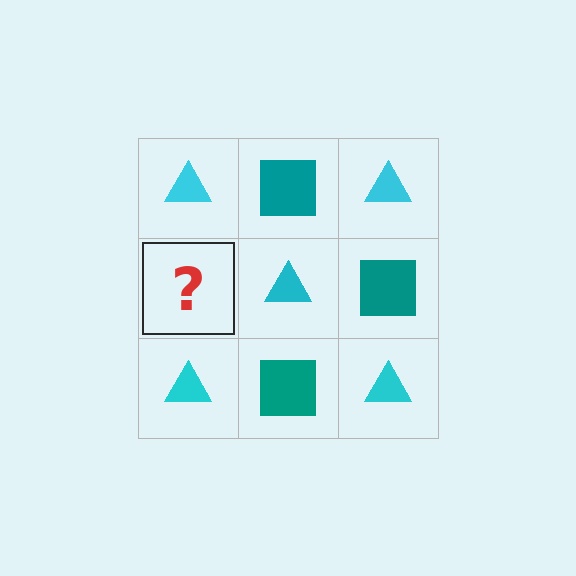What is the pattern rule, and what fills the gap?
The rule is that it alternates cyan triangle and teal square in a checkerboard pattern. The gap should be filled with a teal square.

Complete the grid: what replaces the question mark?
The question mark should be replaced with a teal square.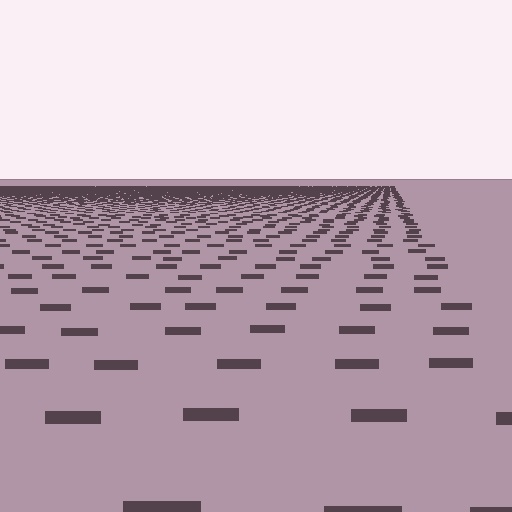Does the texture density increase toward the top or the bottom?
Density increases toward the top.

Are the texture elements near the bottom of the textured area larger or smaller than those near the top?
Larger. Near the bottom, elements are closer to the viewer and appear at a bigger on-screen size.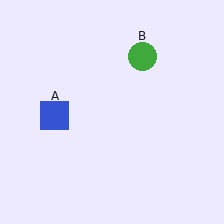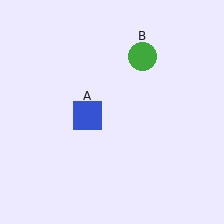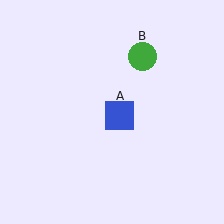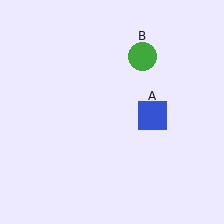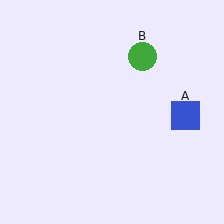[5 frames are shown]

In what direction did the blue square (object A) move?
The blue square (object A) moved right.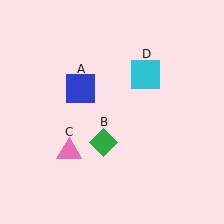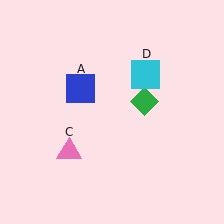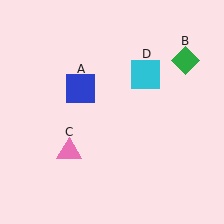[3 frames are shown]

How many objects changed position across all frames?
1 object changed position: green diamond (object B).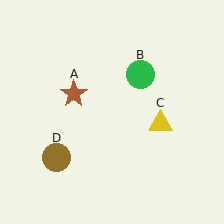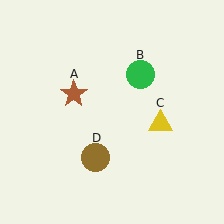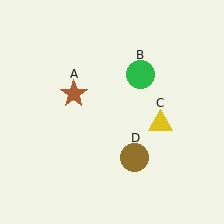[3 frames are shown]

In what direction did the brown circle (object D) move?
The brown circle (object D) moved right.